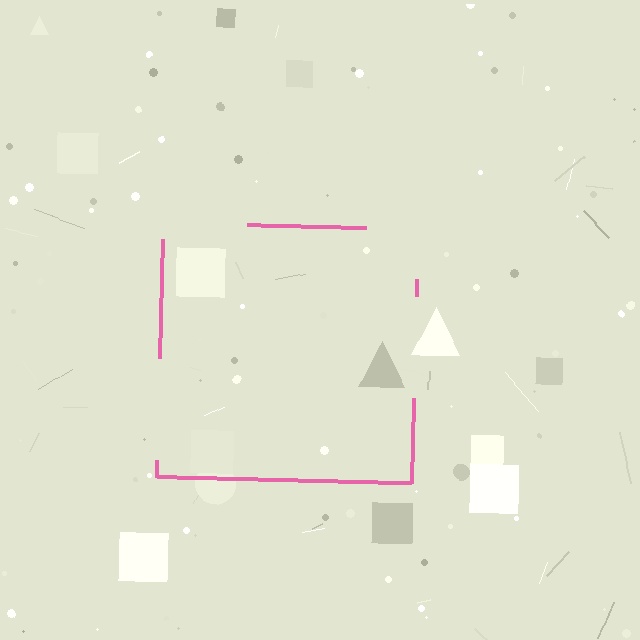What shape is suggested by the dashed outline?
The dashed outline suggests a square.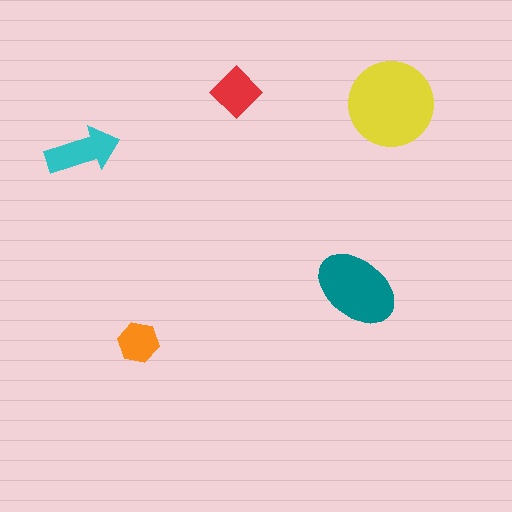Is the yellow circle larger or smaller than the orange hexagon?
Larger.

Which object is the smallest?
The orange hexagon.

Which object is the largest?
The yellow circle.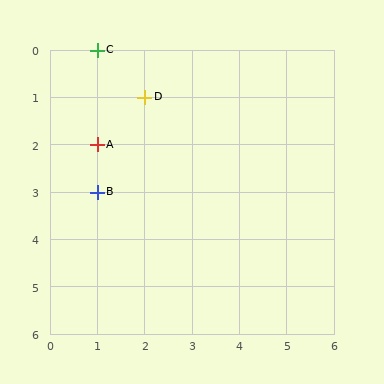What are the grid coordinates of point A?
Point A is at grid coordinates (1, 2).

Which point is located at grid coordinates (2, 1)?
Point D is at (2, 1).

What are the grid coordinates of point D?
Point D is at grid coordinates (2, 1).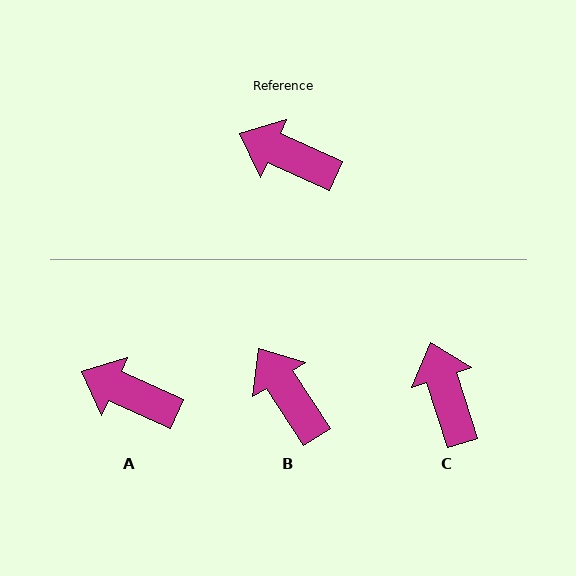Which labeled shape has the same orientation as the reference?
A.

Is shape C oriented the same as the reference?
No, it is off by about 48 degrees.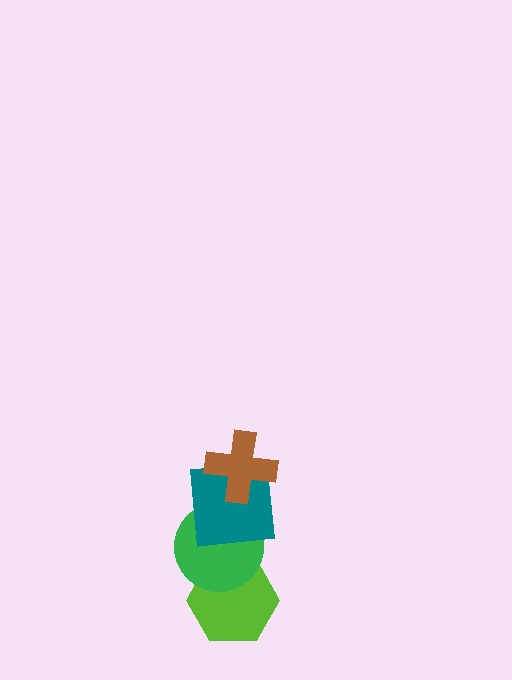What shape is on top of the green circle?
The teal square is on top of the green circle.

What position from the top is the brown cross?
The brown cross is 1st from the top.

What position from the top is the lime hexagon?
The lime hexagon is 4th from the top.